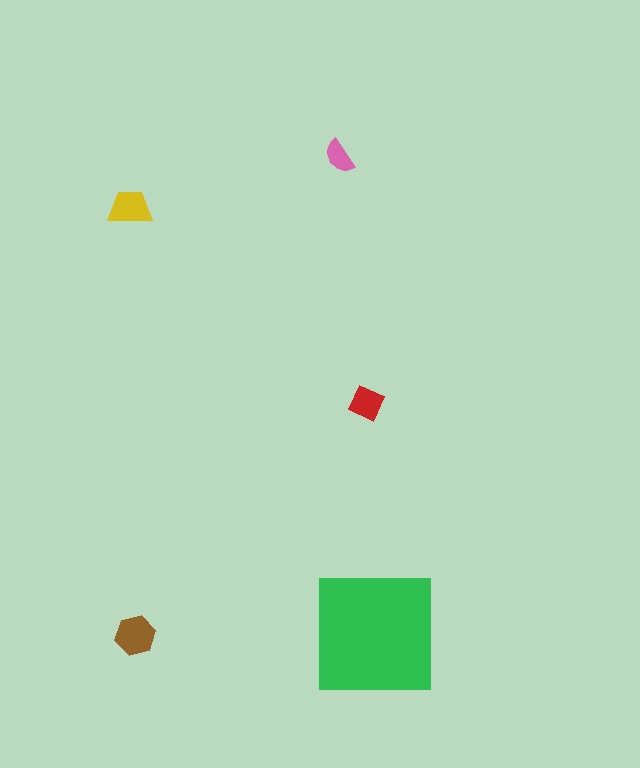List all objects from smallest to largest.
The pink semicircle, the red diamond, the yellow trapezoid, the brown hexagon, the green square.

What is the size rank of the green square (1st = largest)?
1st.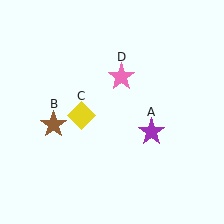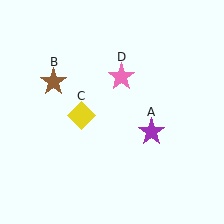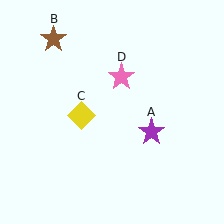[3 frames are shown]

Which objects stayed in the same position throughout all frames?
Purple star (object A) and yellow diamond (object C) and pink star (object D) remained stationary.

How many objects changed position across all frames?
1 object changed position: brown star (object B).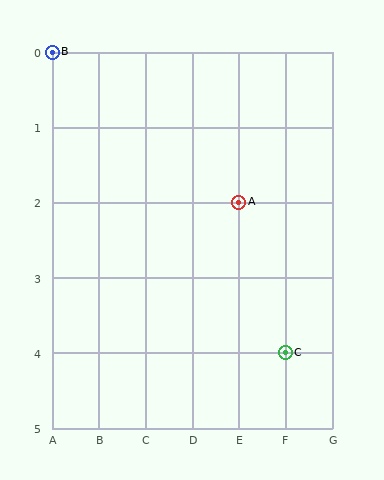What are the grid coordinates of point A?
Point A is at grid coordinates (E, 2).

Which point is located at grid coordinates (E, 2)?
Point A is at (E, 2).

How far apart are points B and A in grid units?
Points B and A are 4 columns and 2 rows apart (about 4.5 grid units diagonally).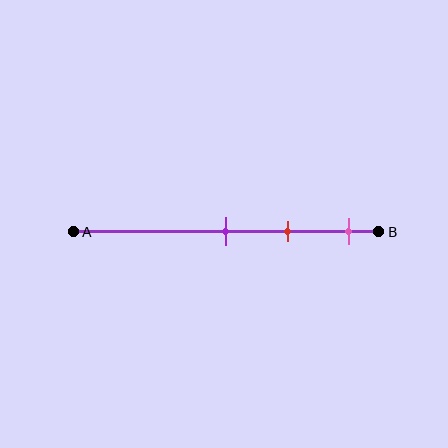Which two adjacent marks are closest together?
The purple and red marks are the closest adjacent pair.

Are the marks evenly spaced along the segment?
Yes, the marks are approximately evenly spaced.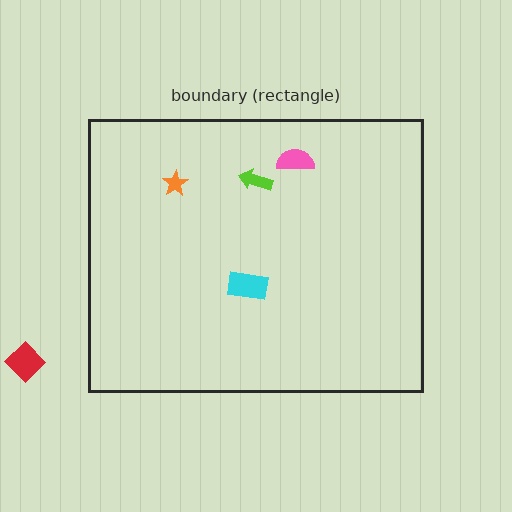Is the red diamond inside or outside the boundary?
Outside.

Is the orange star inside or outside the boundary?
Inside.